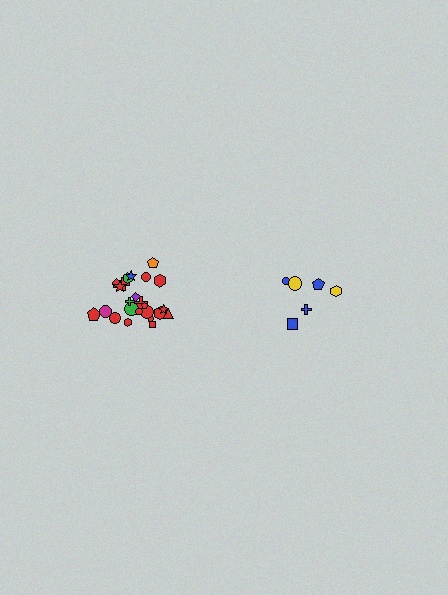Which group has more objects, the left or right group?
The left group.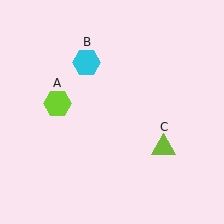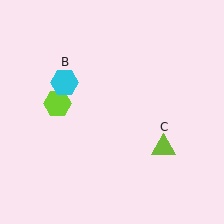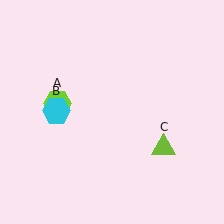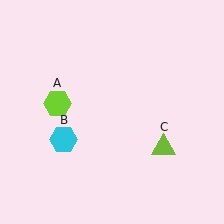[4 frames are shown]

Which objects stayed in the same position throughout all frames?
Lime hexagon (object A) and lime triangle (object C) remained stationary.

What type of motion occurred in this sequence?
The cyan hexagon (object B) rotated counterclockwise around the center of the scene.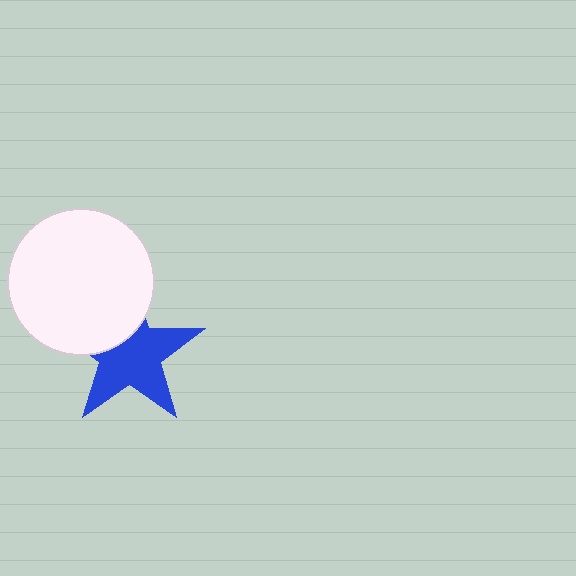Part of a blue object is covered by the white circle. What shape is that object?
It is a star.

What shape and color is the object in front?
The object in front is a white circle.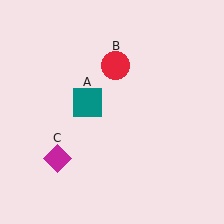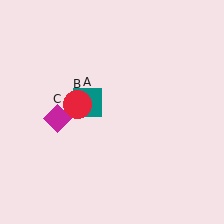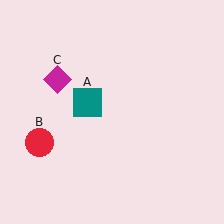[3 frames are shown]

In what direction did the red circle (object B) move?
The red circle (object B) moved down and to the left.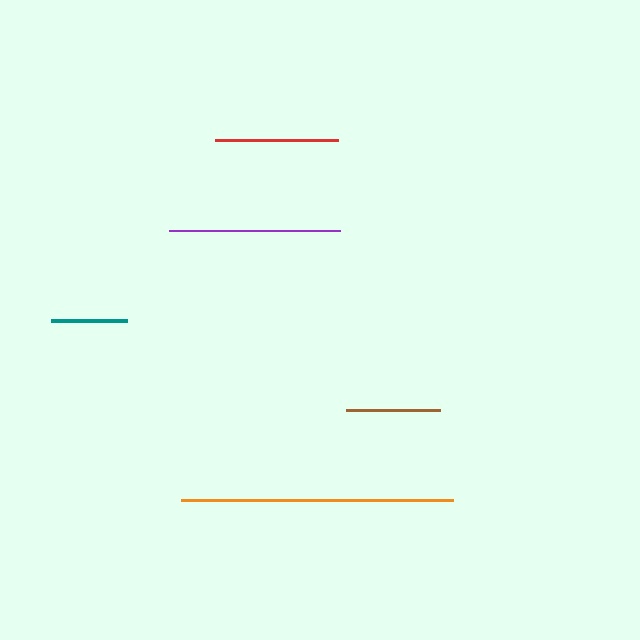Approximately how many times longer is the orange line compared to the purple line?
The orange line is approximately 1.6 times the length of the purple line.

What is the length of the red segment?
The red segment is approximately 123 pixels long.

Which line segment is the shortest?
The teal line is the shortest at approximately 76 pixels.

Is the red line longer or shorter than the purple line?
The purple line is longer than the red line.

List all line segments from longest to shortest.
From longest to shortest: orange, purple, red, brown, teal.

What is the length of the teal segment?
The teal segment is approximately 76 pixels long.